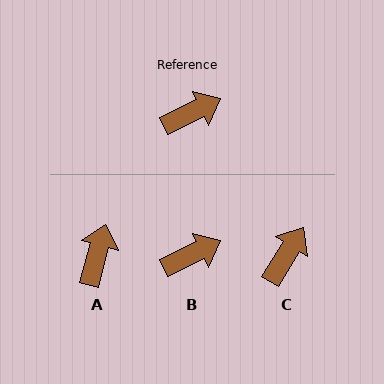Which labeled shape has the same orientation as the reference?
B.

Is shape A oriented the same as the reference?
No, it is off by about 49 degrees.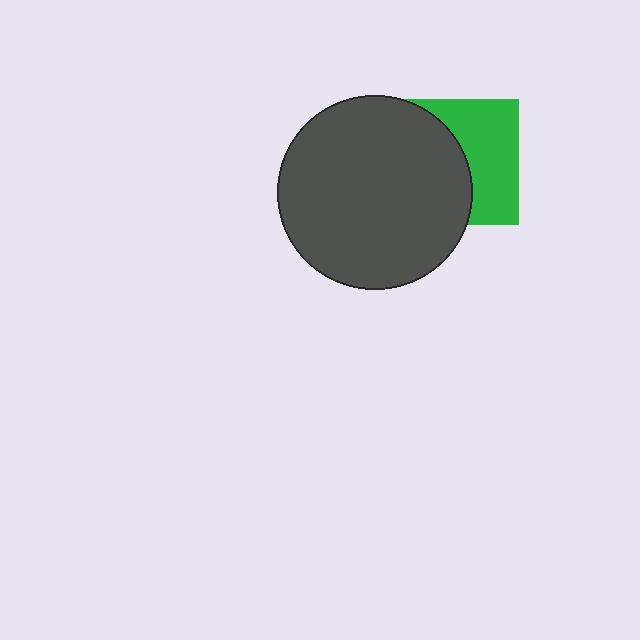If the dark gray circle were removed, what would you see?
You would see the complete green square.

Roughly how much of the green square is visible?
About half of it is visible (roughly 48%).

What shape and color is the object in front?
The object in front is a dark gray circle.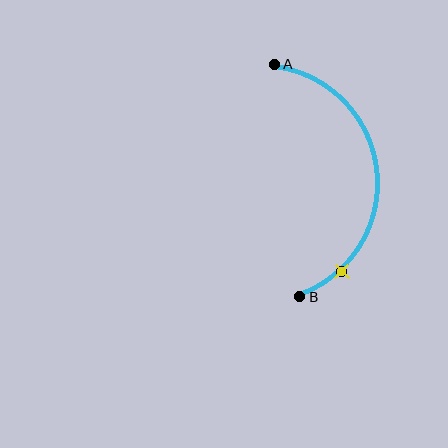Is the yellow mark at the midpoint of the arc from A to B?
No. The yellow mark lies on the arc but is closer to endpoint B. The arc midpoint would be at the point on the curve equidistant along the arc from both A and B.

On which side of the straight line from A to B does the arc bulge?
The arc bulges to the right of the straight line connecting A and B.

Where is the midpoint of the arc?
The arc midpoint is the point on the curve farthest from the straight line joining A and B. It sits to the right of that line.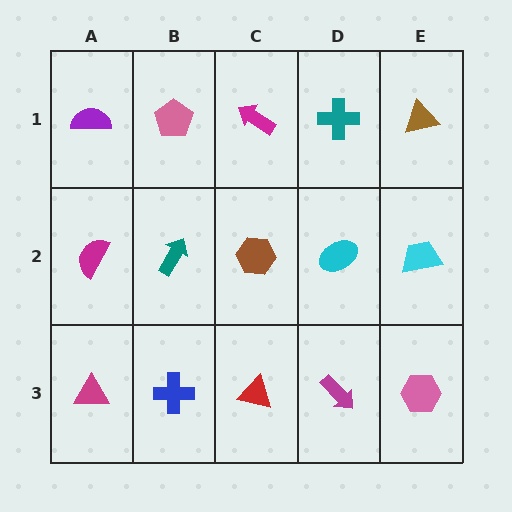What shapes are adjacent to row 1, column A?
A magenta semicircle (row 2, column A), a pink pentagon (row 1, column B).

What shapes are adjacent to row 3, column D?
A cyan ellipse (row 2, column D), a red triangle (row 3, column C), a pink hexagon (row 3, column E).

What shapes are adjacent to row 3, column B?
A teal arrow (row 2, column B), a magenta triangle (row 3, column A), a red triangle (row 3, column C).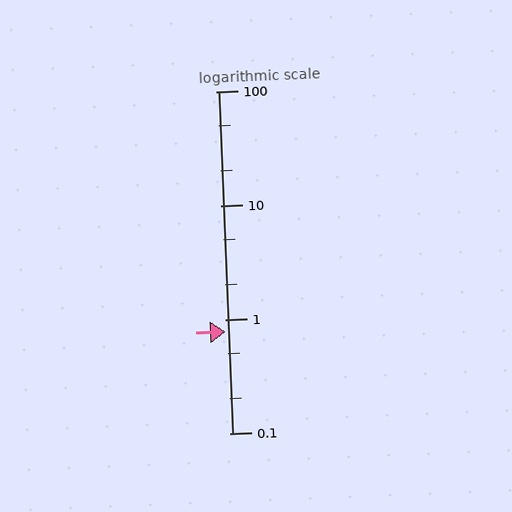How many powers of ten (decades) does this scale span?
The scale spans 3 decades, from 0.1 to 100.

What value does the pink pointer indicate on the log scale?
The pointer indicates approximately 0.77.